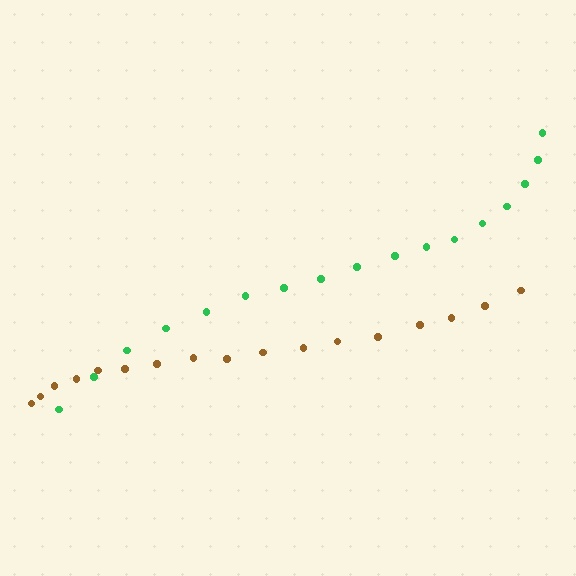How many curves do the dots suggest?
There are 2 distinct paths.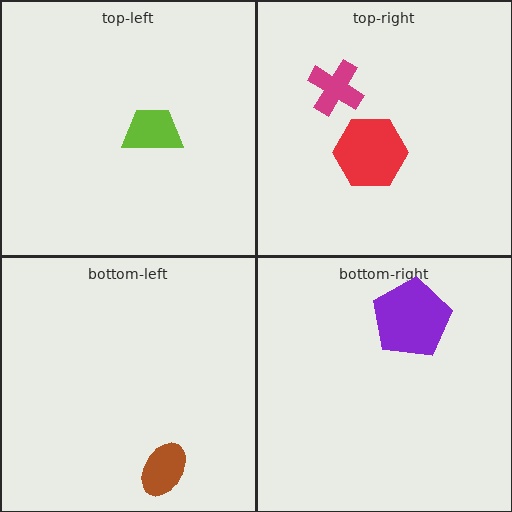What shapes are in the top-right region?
The red hexagon, the magenta cross.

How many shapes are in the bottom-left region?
1.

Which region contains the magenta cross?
The top-right region.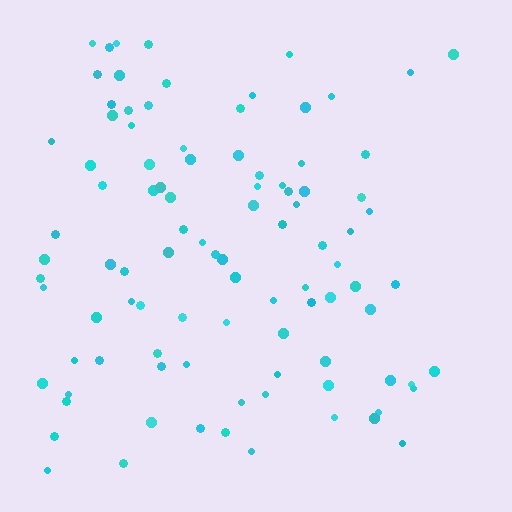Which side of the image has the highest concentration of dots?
The left.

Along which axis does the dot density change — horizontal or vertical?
Horizontal.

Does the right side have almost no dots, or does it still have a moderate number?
Still a moderate number, just noticeably fewer than the left.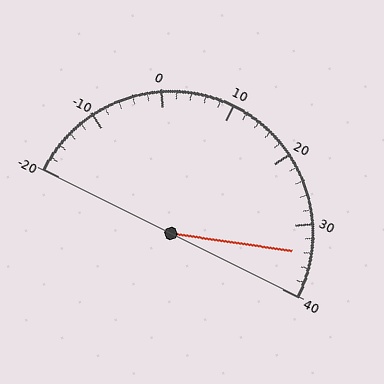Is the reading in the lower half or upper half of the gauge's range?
The reading is in the upper half of the range (-20 to 40).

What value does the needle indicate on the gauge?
The needle indicates approximately 34.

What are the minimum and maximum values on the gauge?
The gauge ranges from -20 to 40.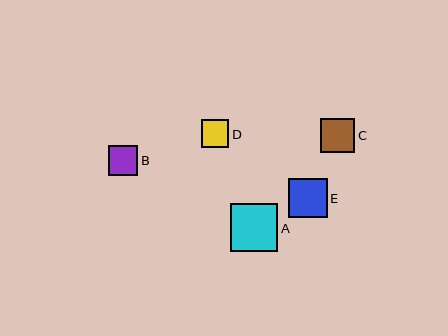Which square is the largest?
Square A is the largest with a size of approximately 47 pixels.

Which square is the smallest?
Square D is the smallest with a size of approximately 27 pixels.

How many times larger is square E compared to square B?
Square E is approximately 1.3 times the size of square B.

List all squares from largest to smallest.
From largest to smallest: A, E, C, B, D.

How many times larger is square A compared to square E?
Square A is approximately 1.2 times the size of square E.